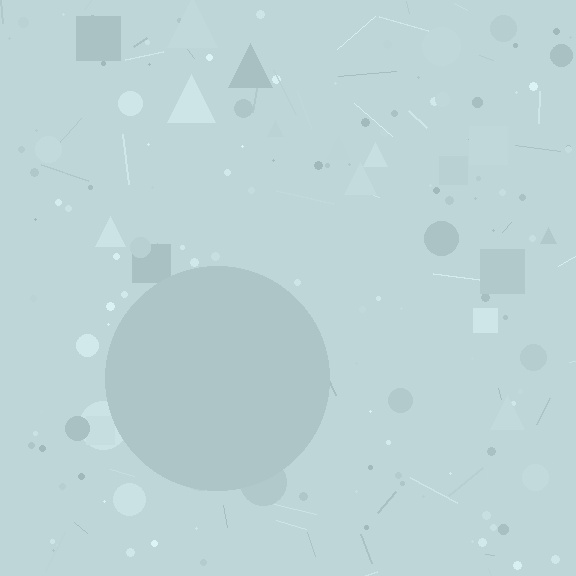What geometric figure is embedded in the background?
A circle is embedded in the background.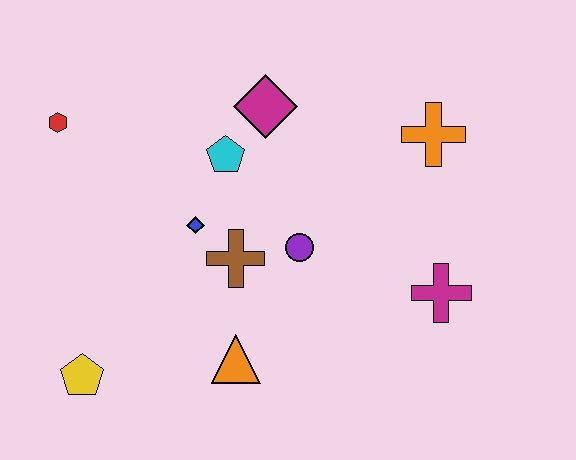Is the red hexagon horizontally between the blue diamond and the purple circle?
No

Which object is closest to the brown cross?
The blue diamond is closest to the brown cross.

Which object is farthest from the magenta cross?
The red hexagon is farthest from the magenta cross.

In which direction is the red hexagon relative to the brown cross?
The red hexagon is to the left of the brown cross.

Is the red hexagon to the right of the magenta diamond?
No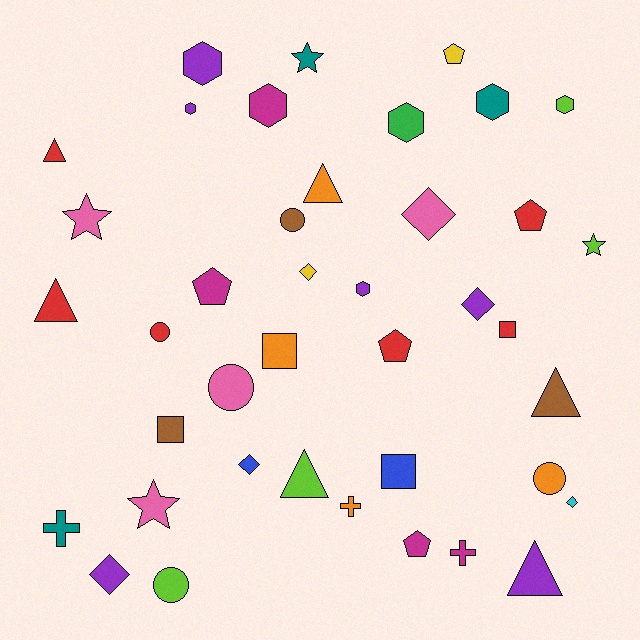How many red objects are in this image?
There are 6 red objects.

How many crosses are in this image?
There are 3 crosses.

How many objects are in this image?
There are 40 objects.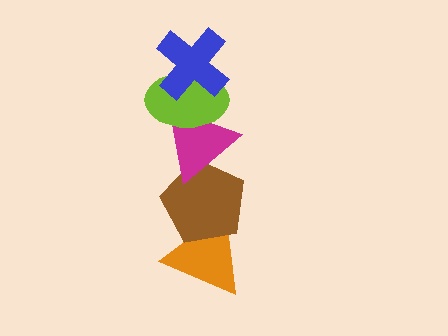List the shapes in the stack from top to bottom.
From top to bottom: the blue cross, the lime ellipse, the magenta triangle, the brown pentagon, the orange triangle.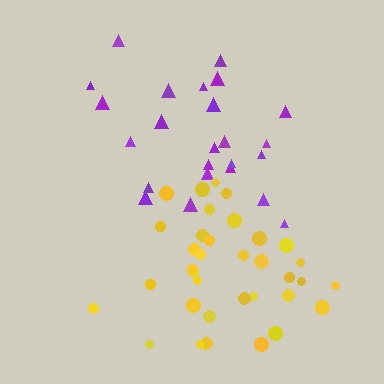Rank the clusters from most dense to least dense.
yellow, purple.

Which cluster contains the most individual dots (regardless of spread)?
Yellow (35).